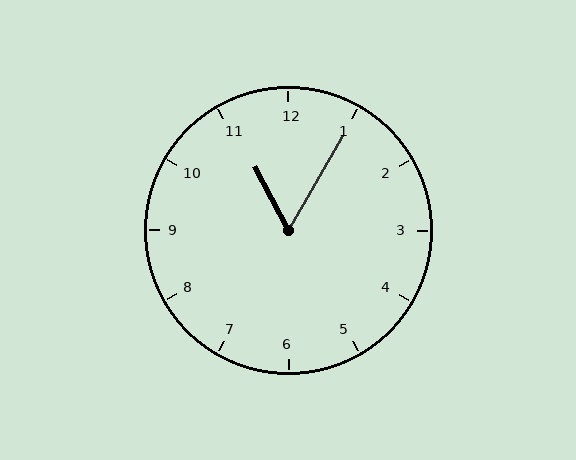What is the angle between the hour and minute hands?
Approximately 58 degrees.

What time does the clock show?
11:05.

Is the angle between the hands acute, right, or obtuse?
It is acute.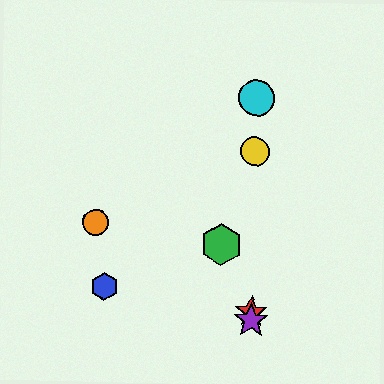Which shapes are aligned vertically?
The red star, the yellow circle, the purple star, the cyan circle are aligned vertically.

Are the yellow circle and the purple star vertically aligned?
Yes, both are at x≈255.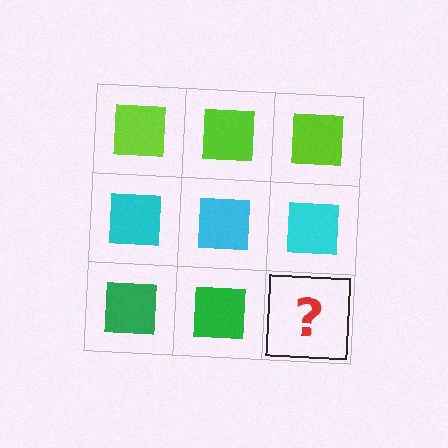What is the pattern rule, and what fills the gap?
The rule is that each row has a consistent color. The gap should be filled with a green square.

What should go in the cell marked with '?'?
The missing cell should contain a green square.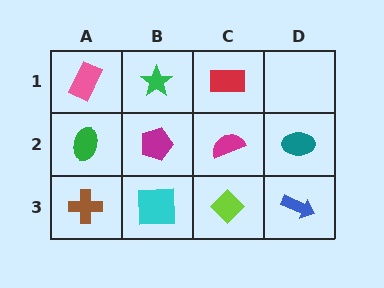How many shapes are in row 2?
4 shapes.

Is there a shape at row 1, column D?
No, that cell is empty.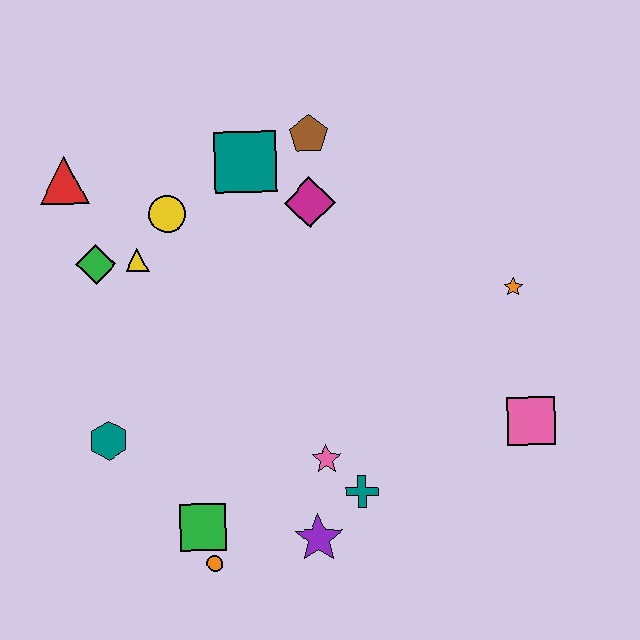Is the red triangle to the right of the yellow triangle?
No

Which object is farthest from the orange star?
The red triangle is farthest from the orange star.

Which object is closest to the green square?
The orange circle is closest to the green square.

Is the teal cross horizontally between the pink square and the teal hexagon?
Yes